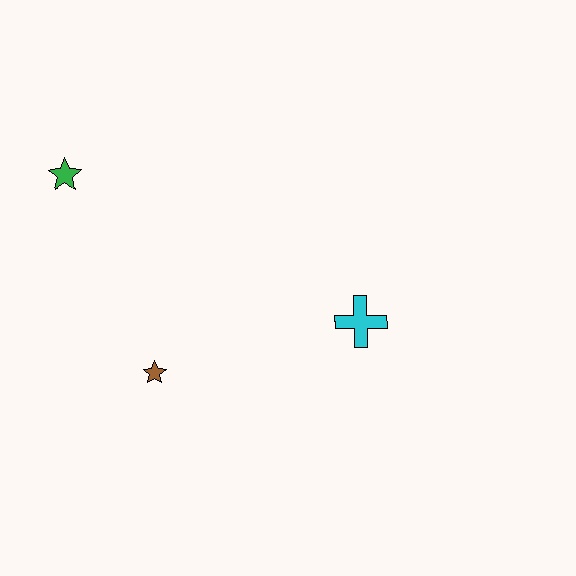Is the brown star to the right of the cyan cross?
No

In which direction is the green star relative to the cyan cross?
The green star is to the left of the cyan cross.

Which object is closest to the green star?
The brown star is closest to the green star.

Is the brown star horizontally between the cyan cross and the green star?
Yes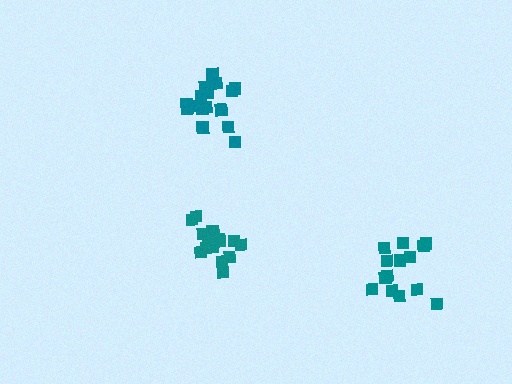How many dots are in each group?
Group 1: 15 dots, Group 2: 14 dots, Group 3: 18 dots (47 total).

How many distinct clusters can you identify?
There are 3 distinct clusters.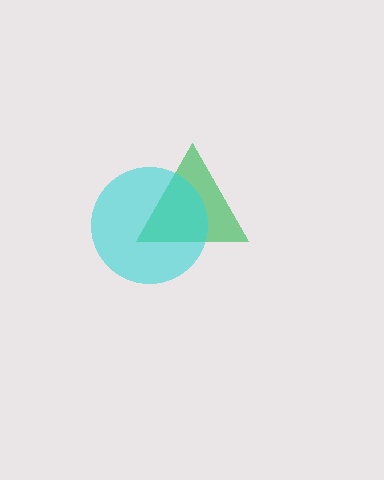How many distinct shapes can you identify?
There are 2 distinct shapes: a green triangle, a cyan circle.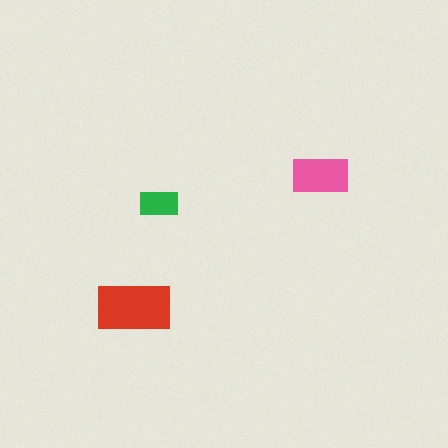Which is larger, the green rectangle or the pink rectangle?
The pink one.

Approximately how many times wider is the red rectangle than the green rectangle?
About 2 times wider.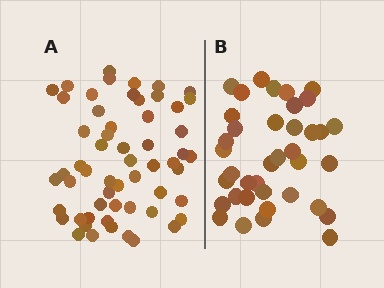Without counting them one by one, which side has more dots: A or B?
Region A (the left region) has more dots.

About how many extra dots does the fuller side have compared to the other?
Region A has approximately 20 more dots than region B.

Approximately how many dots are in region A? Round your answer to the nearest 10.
About 60 dots. (The exact count is 57, which rounds to 60.)